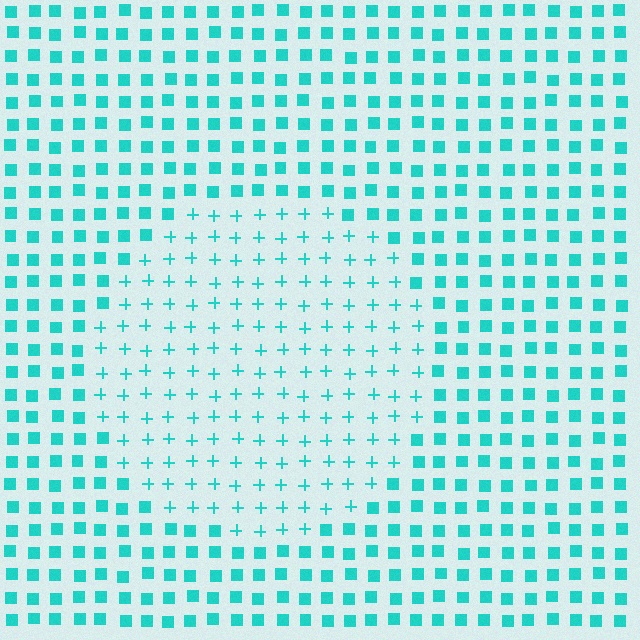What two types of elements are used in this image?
The image uses plus signs inside the circle region and squares outside it.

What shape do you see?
I see a circle.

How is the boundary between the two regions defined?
The boundary is defined by a change in element shape: plus signs inside vs. squares outside. All elements share the same color and spacing.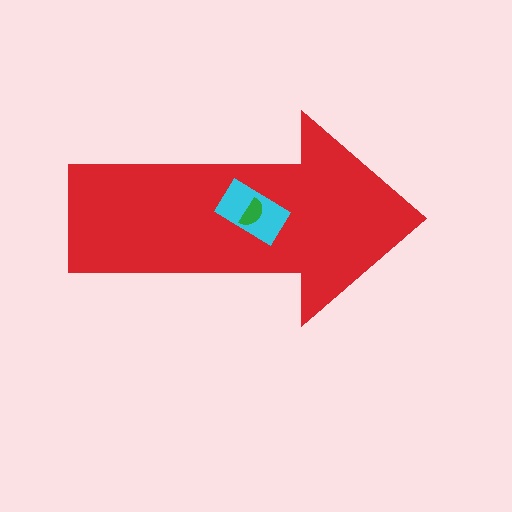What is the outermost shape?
The red arrow.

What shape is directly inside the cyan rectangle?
The green semicircle.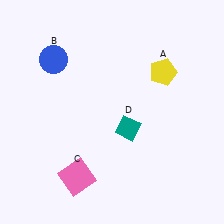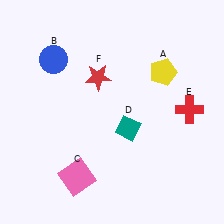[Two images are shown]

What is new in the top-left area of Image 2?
A red star (F) was added in the top-left area of Image 2.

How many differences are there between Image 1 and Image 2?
There are 2 differences between the two images.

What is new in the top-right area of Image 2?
A red cross (E) was added in the top-right area of Image 2.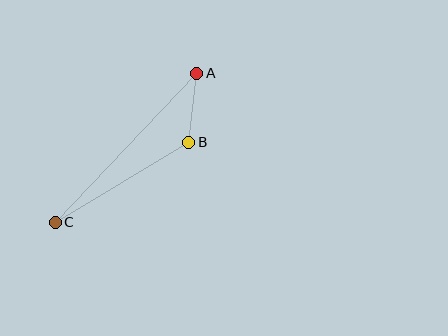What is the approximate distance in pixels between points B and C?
The distance between B and C is approximately 155 pixels.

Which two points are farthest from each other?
Points A and C are farthest from each other.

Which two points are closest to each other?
Points A and B are closest to each other.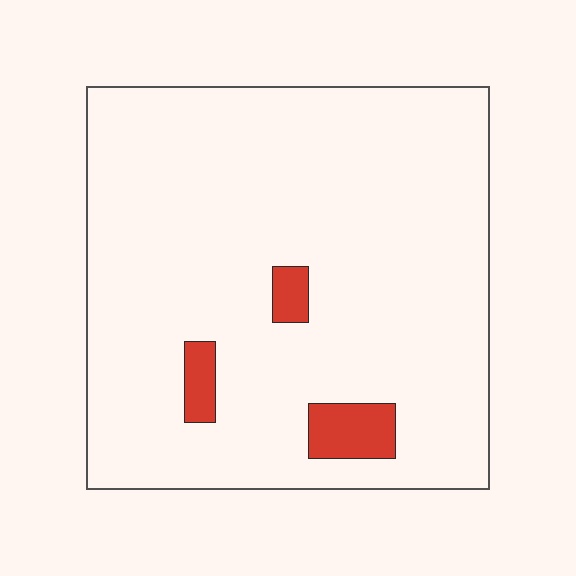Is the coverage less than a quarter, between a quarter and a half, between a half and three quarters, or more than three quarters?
Less than a quarter.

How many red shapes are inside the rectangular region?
3.